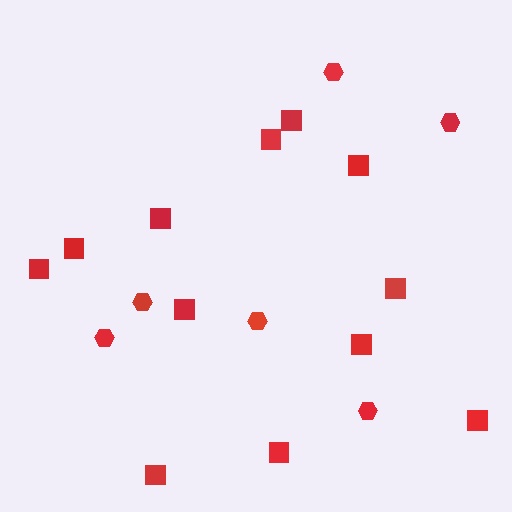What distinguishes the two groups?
There are 2 groups: one group of hexagons (6) and one group of squares (12).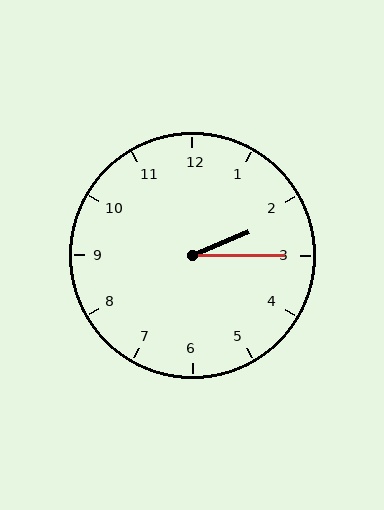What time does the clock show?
2:15.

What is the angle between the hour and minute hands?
Approximately 22 degrees.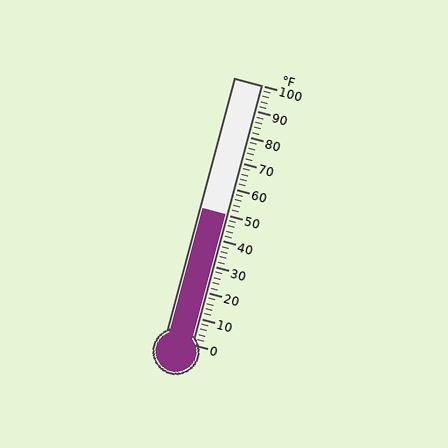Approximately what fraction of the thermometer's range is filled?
The thermometer is filled to approximately 50% of its range.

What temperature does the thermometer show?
The thermometer shows approximately 50°F.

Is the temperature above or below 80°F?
The temperature is below 80°F.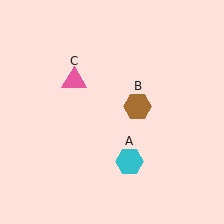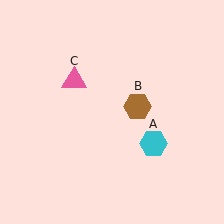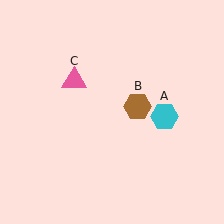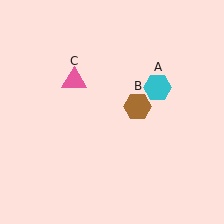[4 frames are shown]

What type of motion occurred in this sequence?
The cyan hexagon (object A) rotated counterclockwise around the center of the scene.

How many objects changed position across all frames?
1 object changed position: cyan hexagon (object A).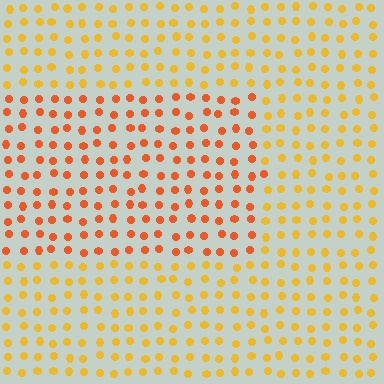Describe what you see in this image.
The image is filled with small yellow elements in a uniform arrangement. A rectangle-shaped region is visible where the elements are tinted to a slightly different hue, forming a subtle color boundary.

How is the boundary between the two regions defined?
The boundary is defined purely by a slight shift in hue (about 29 degrees). Spacing, size, and orientation are identical on both sides.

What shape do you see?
I see a rectangle.